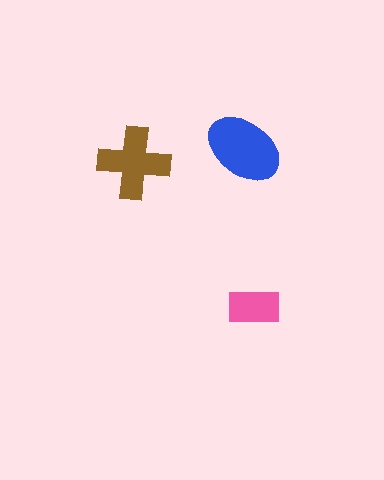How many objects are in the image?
There are 3 objects in the image.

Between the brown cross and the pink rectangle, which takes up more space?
The brown cross.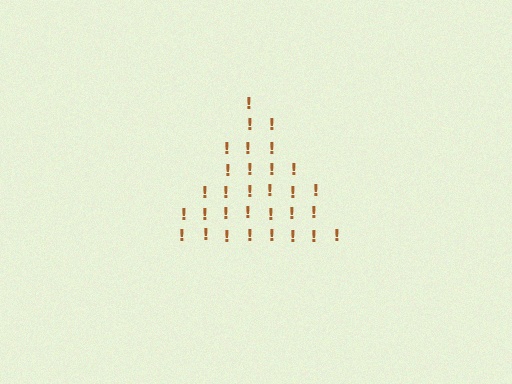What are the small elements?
The small elements are exclamation marks.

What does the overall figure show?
The overall figure shows a triangle.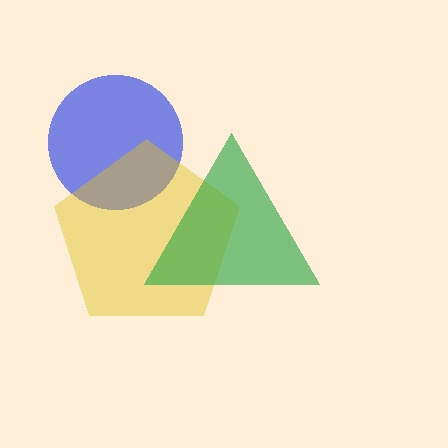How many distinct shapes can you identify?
There are 3 distinct shapes: a blue circle, a yellow pentagon, a green triangle.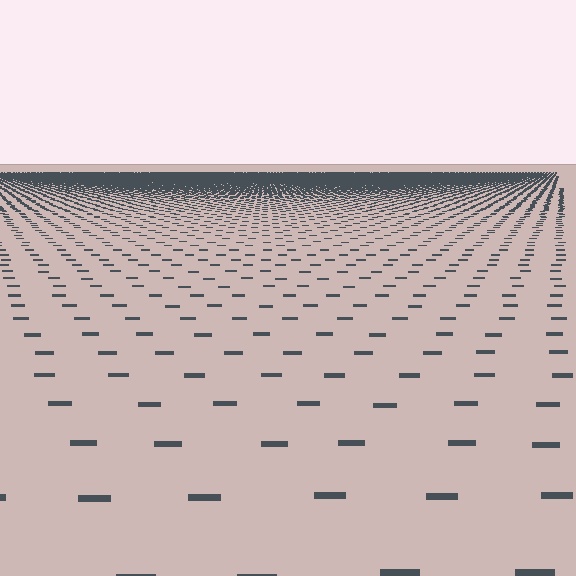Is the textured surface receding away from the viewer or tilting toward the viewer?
The surface is receding away from the viewer. Texture elements get smaller and denser toward the top.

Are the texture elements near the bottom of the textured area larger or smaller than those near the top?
Larger. Near the bottom, elements are closer to the viewer and appear at a bigger on-screen size.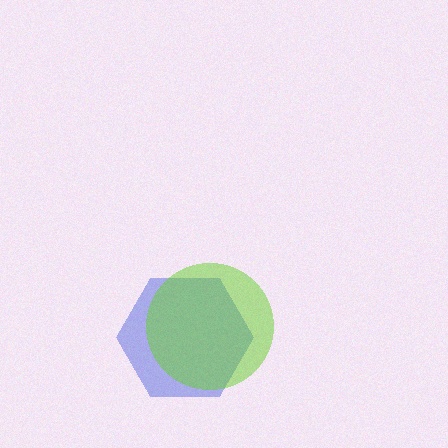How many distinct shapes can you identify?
There are 2 distinct shapes: a blue hexagon, a lime circle.